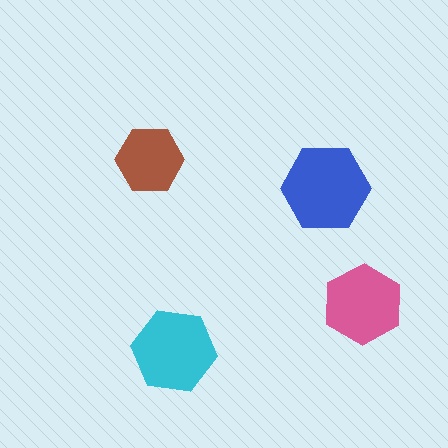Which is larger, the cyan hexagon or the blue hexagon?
The blue one.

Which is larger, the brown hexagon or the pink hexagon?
The pink one.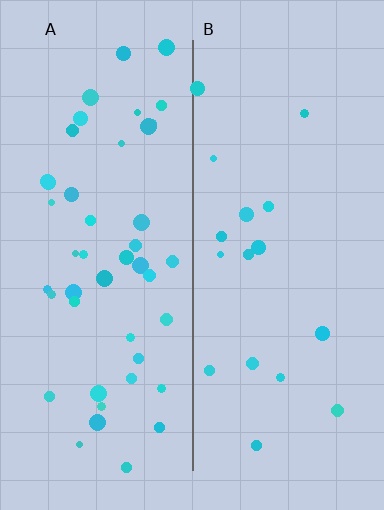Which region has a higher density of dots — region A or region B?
A (the left).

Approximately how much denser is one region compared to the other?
Approximately 2.6× — region A over region B.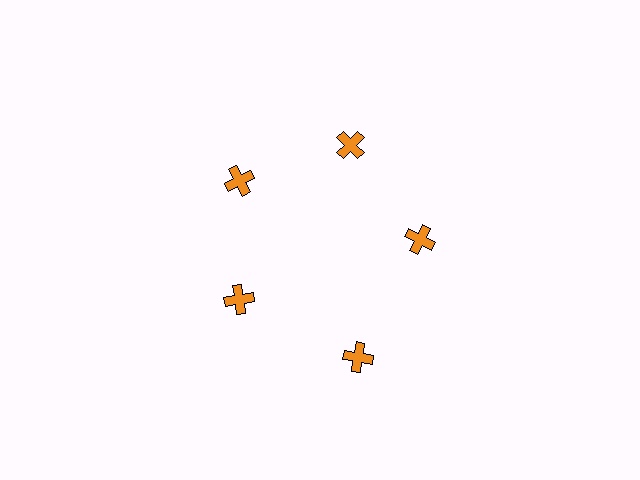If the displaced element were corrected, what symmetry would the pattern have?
It would have 5-fold rotational symmetry — the pattern would map onto itself every 72 degrees.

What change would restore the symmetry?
The symmetry would be restored by moving it inward, back onto the ring so that all 5 crosses sit at equal angles and equal distance from the center.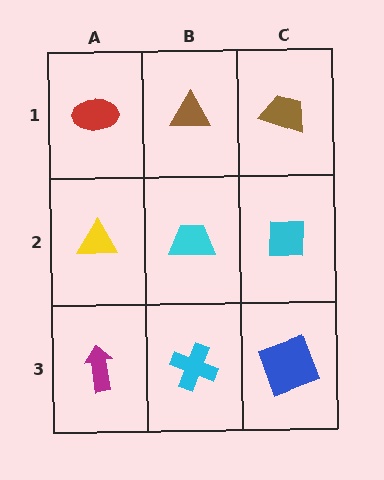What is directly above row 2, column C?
A brown trapezoid.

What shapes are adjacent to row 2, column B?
A brown triangle (row 1, column B), a cyan cross (row 3, column B), a yellow triangle (row 2, column A), a cyan square (row 2, column C).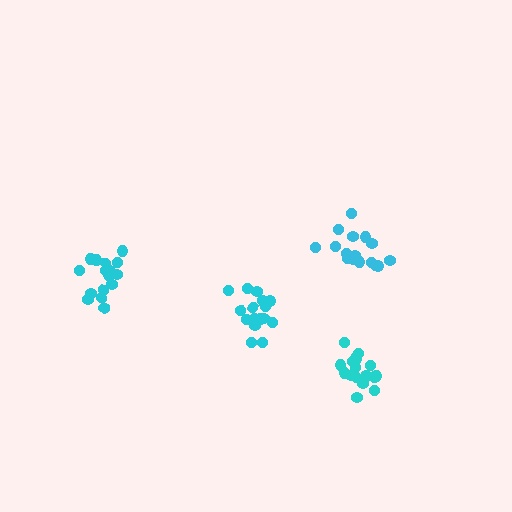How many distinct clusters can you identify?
There are 4 distinct clusters.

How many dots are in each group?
Group 1: 16 dots, Group 2: 16 dots, Group 3: 17 dots, Group 4: 17 dots (66 total).